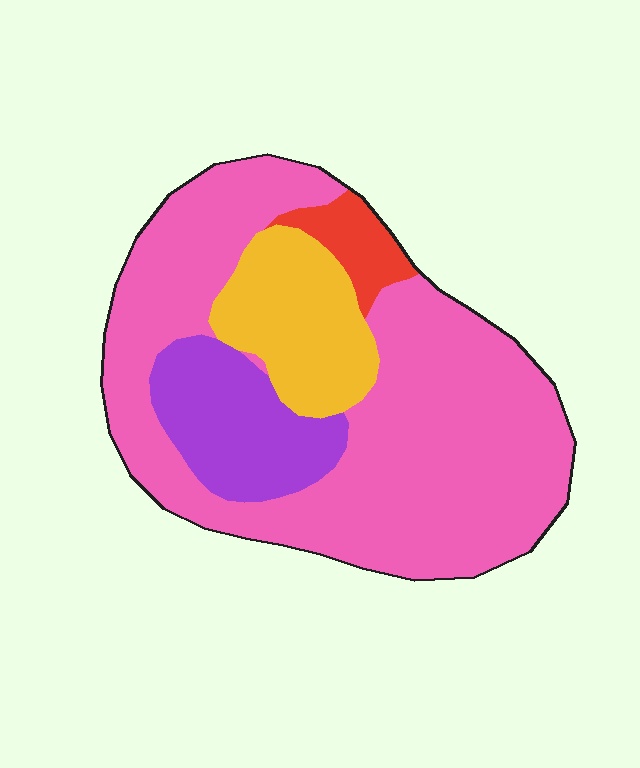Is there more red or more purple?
Purple.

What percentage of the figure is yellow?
Yellow covers around 15% of the figure.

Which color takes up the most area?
Pink, at roughly 65%.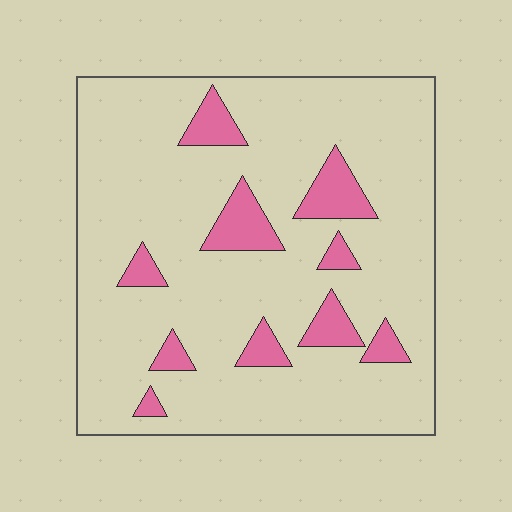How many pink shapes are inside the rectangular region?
10.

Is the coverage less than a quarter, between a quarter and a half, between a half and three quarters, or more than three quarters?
Less than a quarter.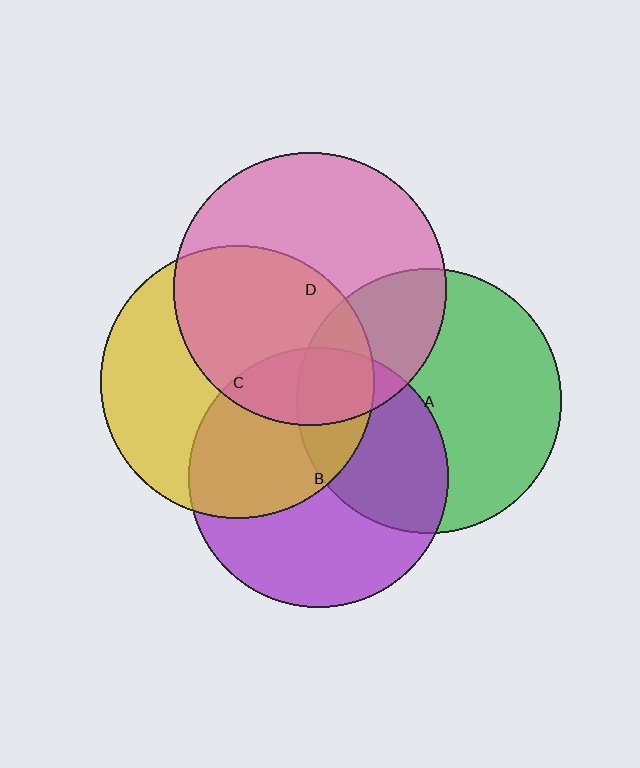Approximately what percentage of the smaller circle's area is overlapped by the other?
Approximately 45%.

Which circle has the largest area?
Circle C (yellow).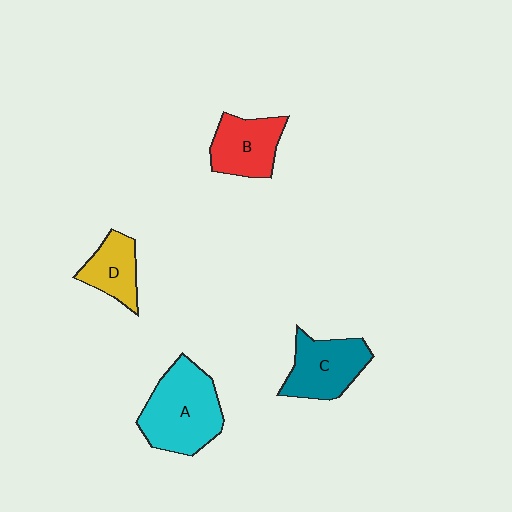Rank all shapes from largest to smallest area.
From largest to smallest: A (cyan), C (teal), B (red), D (yellow).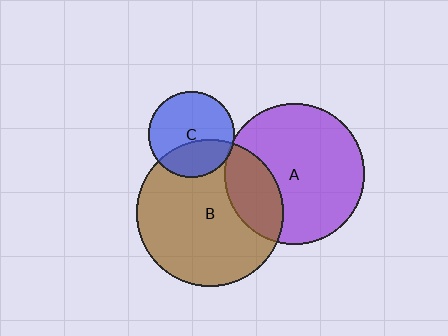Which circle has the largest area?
Circle B (brown).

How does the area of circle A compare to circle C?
Approximately 2.7 times.